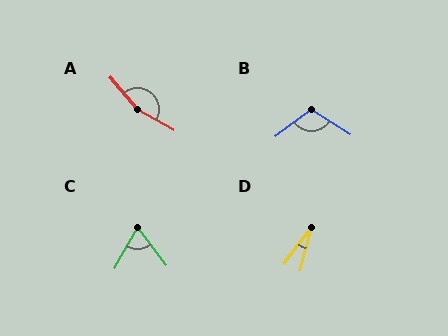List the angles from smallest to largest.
D (22°), C (66°), B (110°), A (159°).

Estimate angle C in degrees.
Approximately 66 degrees.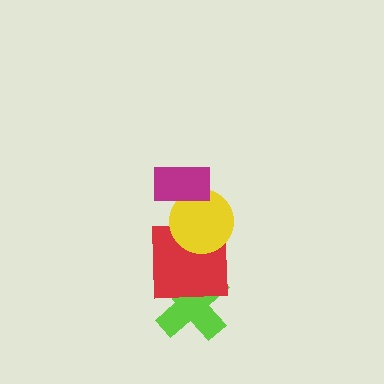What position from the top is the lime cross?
The lime cross is 4th from the top.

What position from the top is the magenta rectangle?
The magenta rectangle is 1st from the top.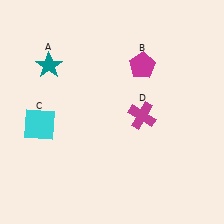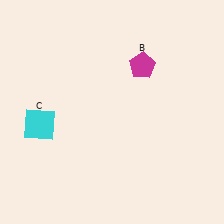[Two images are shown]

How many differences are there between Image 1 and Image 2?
There are 2 differences between the two images.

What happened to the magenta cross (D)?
The magenta cross (D) was removed in Image 2. It was in the bottom-right area of Image 1.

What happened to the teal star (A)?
The teal star (A) was removed in Image 2. It was in the top-left area of Image 1.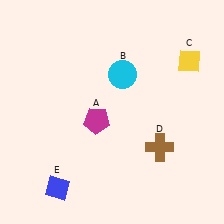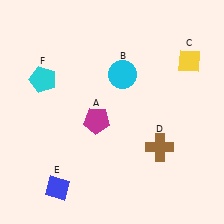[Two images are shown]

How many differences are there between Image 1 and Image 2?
There is 1 difference between the two images.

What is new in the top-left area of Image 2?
A cyan pentagon (F) was added in the top-left area of Image 2.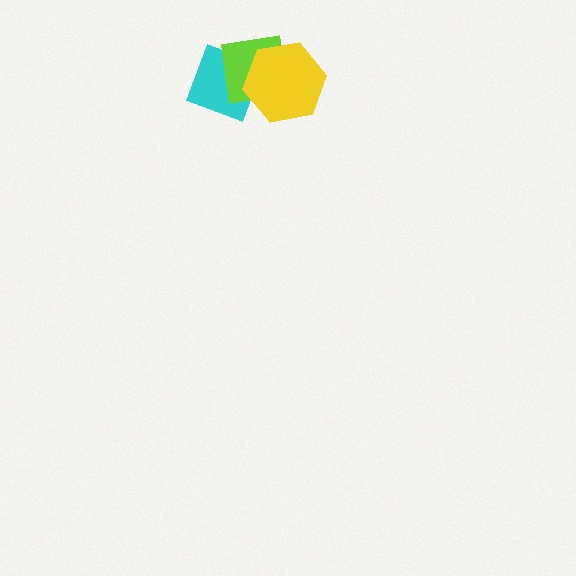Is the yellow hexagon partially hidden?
No, no other shape covers it.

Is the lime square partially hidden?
Yes, it is partially covered by another shape.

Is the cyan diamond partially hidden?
Yes, it is partially covered by another shape.